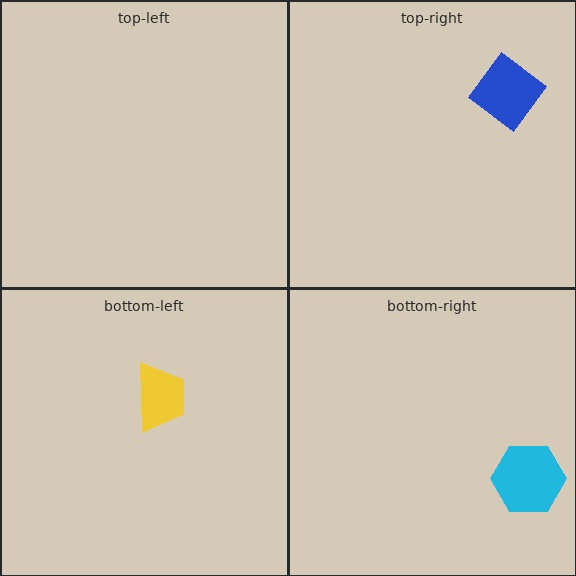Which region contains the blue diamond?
The top-right region.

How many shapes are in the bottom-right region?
1.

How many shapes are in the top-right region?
1.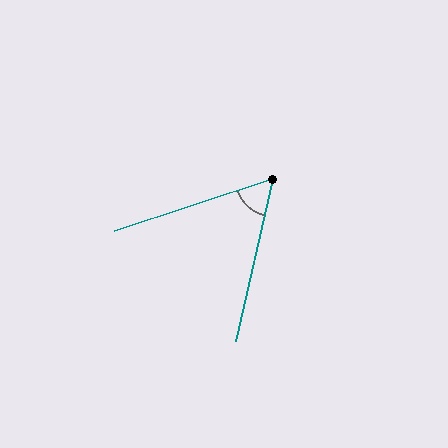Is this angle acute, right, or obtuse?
It is acute.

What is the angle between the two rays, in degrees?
Approximately 59 degrees.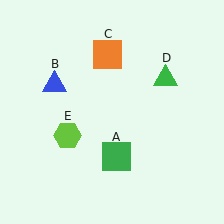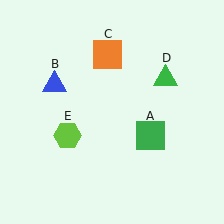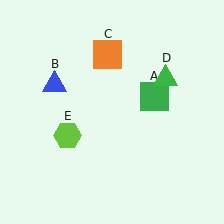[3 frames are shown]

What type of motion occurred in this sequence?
The green square (object A) rotated counterclockwise around the center of the scene.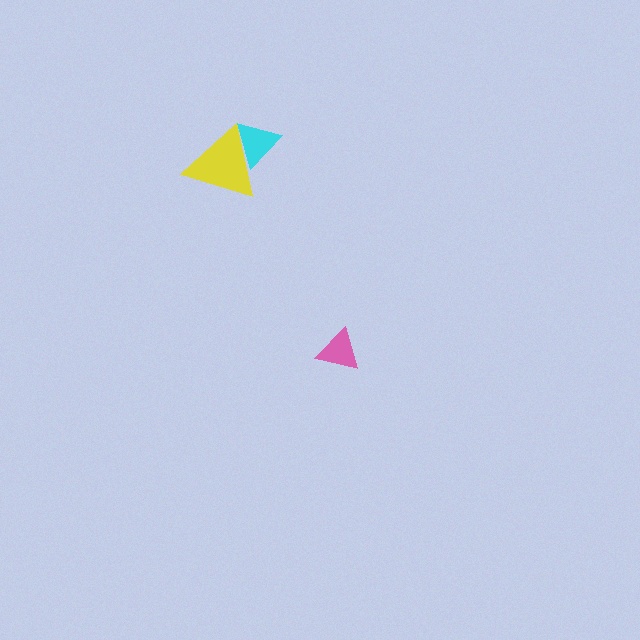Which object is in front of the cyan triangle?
The yellow triangle is in front of the cyan triangle.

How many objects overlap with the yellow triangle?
1 object overlaps with the yellow triangle.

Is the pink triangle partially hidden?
No, no other shape covers it.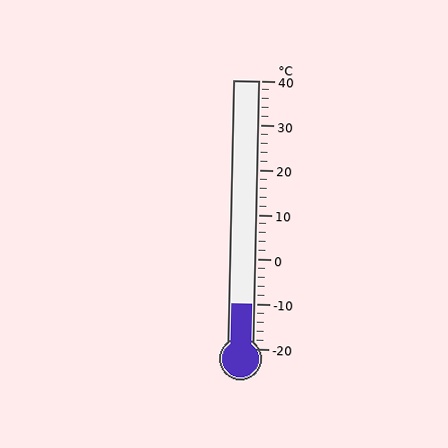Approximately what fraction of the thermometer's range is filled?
The thermometer is filled to approximately 15% of its range.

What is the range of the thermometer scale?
The thermometer scale ranges from -20°C to 40°C.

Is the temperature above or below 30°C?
The temperature is below 30°C.